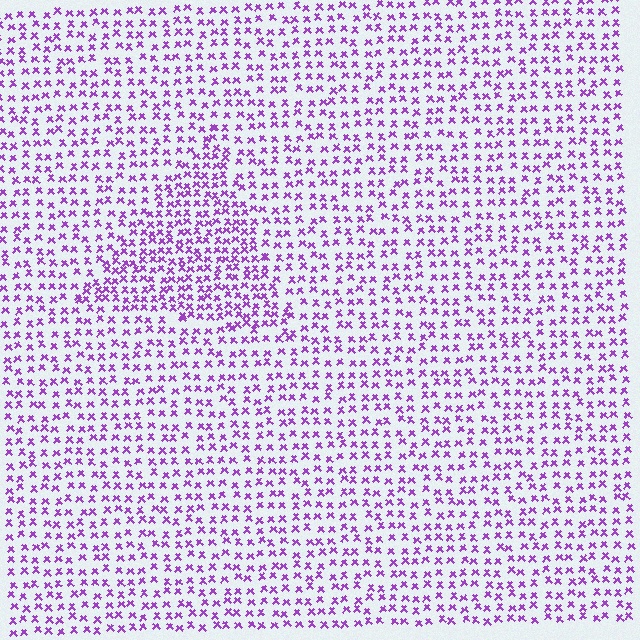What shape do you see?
I see a triangle.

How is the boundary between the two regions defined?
The boundary is defined by a change in element density (approximately 1.6x ratio). All elements are the same color, size, and shape.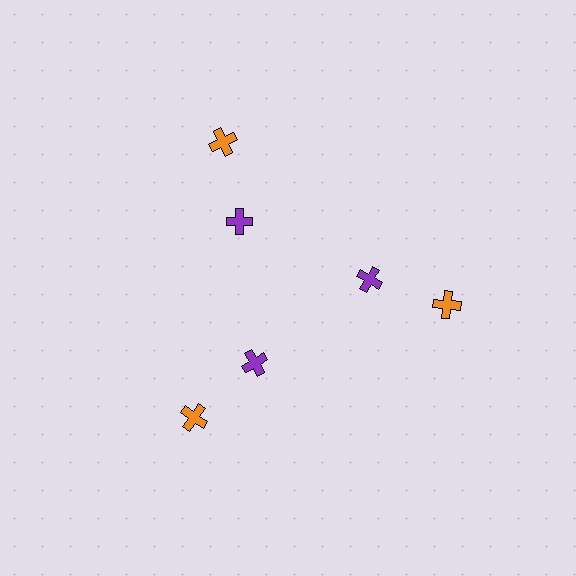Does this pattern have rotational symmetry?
Yes, this pattern has 3-fold rotational symmetry. It looks the same after rotating 120 degrees around the center.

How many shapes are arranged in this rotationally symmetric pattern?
There are 6 shapes, arranged in 3 groups of 2.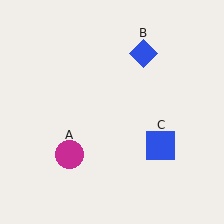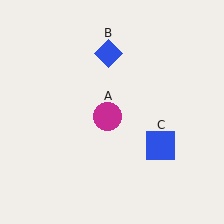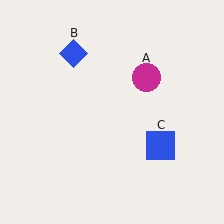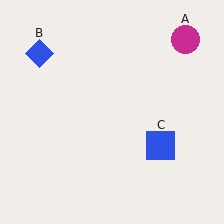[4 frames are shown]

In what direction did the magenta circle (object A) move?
The magenta circle (object A) moved up and to the right.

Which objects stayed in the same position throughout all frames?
Blue square (object C) remained stationary.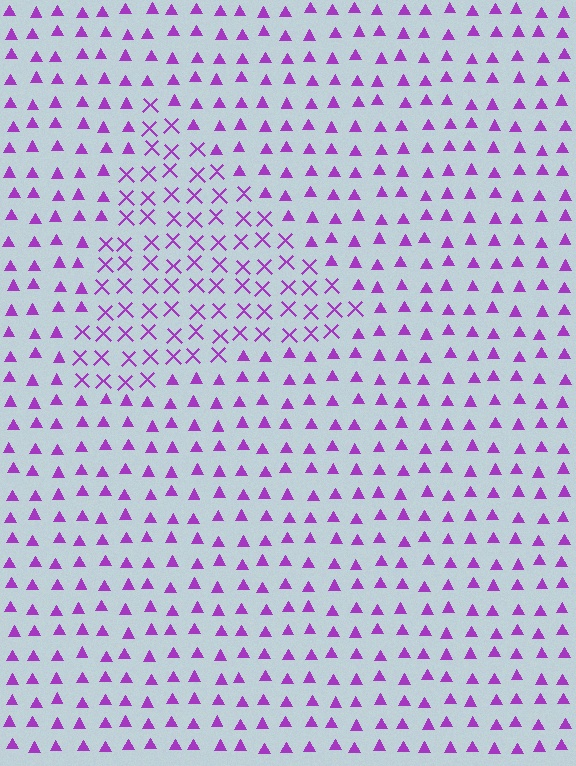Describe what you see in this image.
The image is filled with small purple elements arranged in a uniform grid. A triangle-shaped region contains X marks, while the surrounding area contains triangles. The boundary is defined purely by the change in element shape.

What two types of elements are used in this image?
The image uses X marks inside the triangle region and triangles outside it.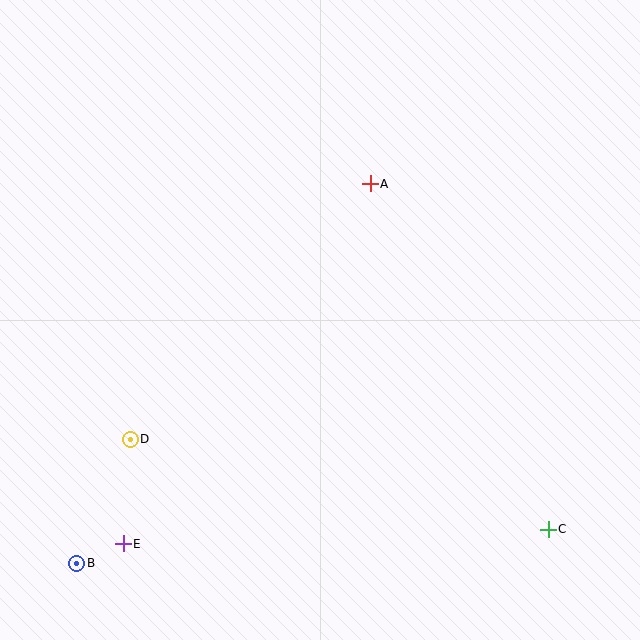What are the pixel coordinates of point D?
Point D is at (130, 439).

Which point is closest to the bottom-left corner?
Point B is closest to the bottom-left corner.